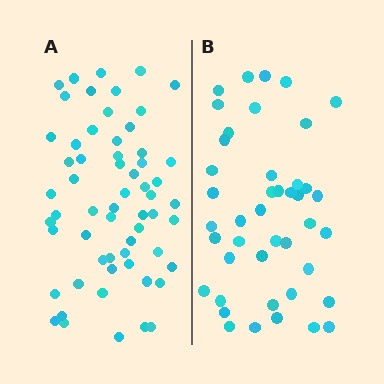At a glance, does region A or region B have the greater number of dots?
Region A (the left region) has more dots.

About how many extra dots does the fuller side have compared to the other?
Region A has approximately 15 more dots than region B.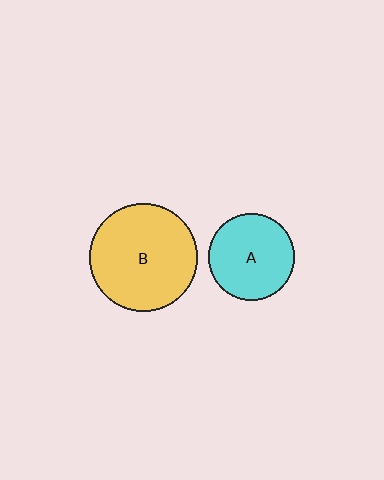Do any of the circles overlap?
No, none of the circles overlap.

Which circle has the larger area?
Circle B (yellow).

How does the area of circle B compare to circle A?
Approximately 1.6 times.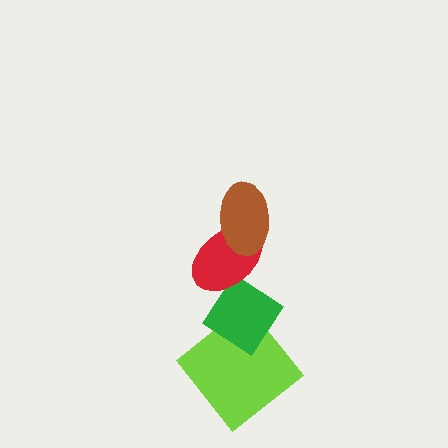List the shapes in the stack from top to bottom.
From top to bottom: the brown ellipse, the red ellipse, the green diamond, the lime diamond.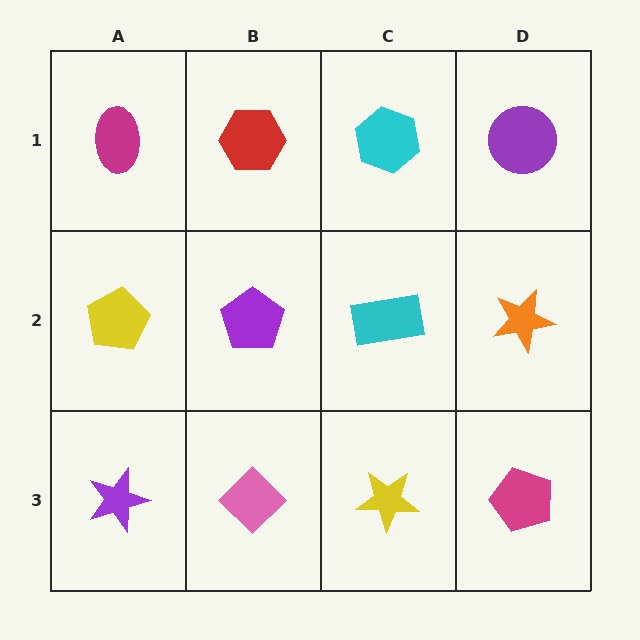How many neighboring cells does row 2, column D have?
3.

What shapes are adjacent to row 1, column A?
A yellow pentagon (row 2, column A), a red hexagon (row 1, column B).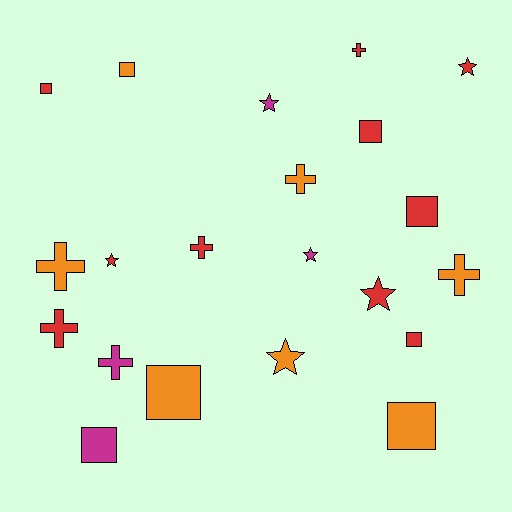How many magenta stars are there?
There are 2 magenta stars.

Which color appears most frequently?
Red, with 10 objects.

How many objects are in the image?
There are 21 objects.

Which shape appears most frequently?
Square, with 8 objects.